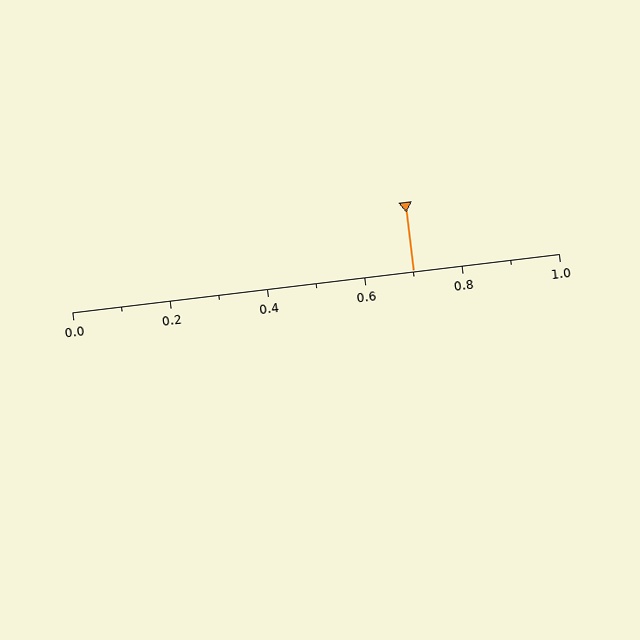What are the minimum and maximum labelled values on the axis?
The axis runs from 0.0 to 1.0.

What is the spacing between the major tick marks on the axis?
The major ticks are spaced 0.2 apart.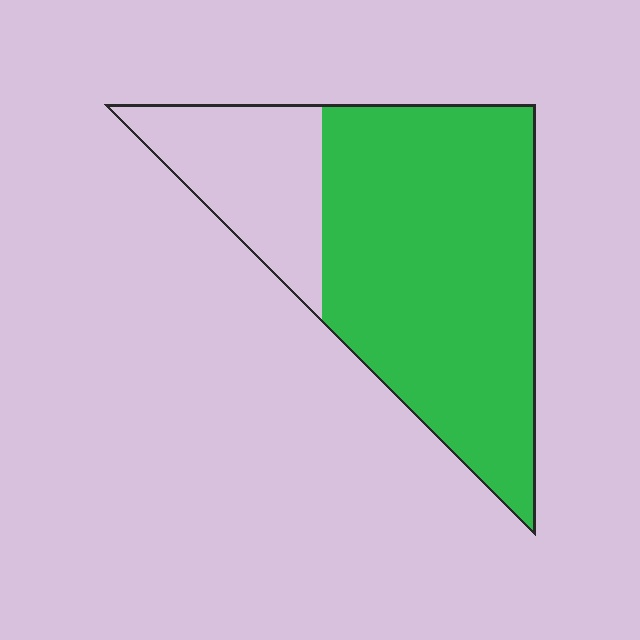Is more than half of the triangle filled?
Yes.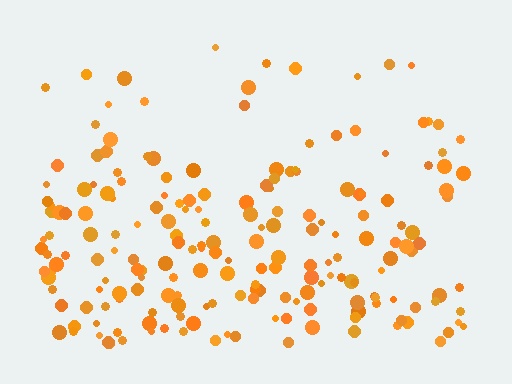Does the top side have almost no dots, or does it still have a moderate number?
Still a moderate number, just noticeably fewer than the bottom.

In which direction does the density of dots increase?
From top to bottom, with the bottom side densest.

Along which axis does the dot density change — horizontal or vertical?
Vertical.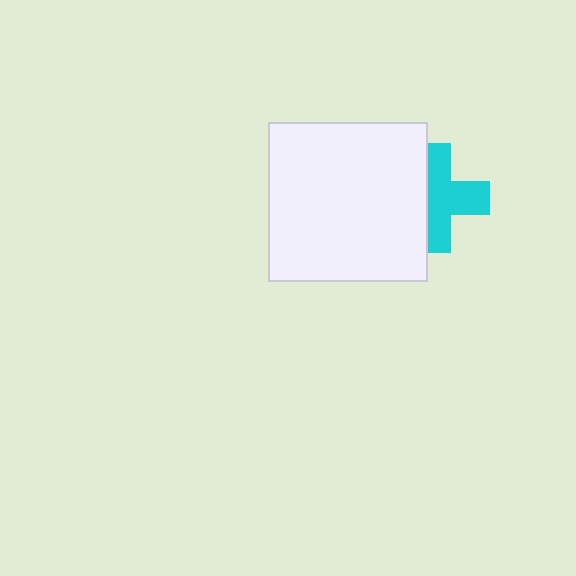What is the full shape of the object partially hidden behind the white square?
The partially hidden object is a cyan cross.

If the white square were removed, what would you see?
You would see the complete cyan cross.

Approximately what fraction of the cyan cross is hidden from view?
Roughly 38% of the cyan cross is hidden behind the white square.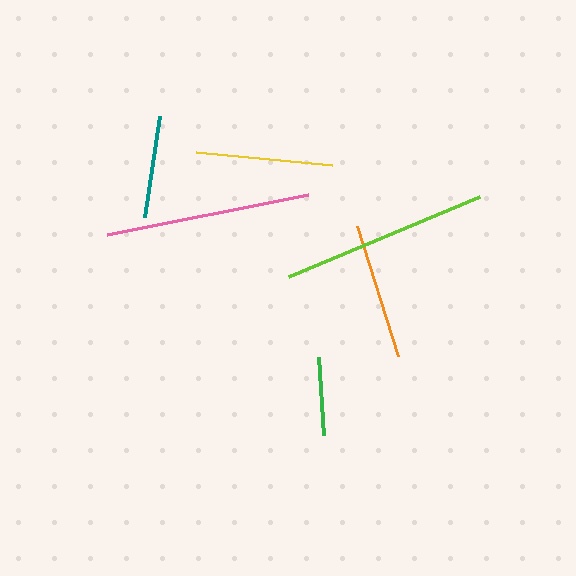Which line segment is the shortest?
The green line is the shortest at approximately 78 pixels.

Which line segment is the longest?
The lime line is the longest at approximately 207 pixels.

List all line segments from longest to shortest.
From longest to shortest: lime, pink, yellow, orange, teal, green.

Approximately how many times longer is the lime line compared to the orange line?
The lime line is approximately 1.5 times the length of the orange line.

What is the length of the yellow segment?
The yellow segment is approximately 137 pixels long.